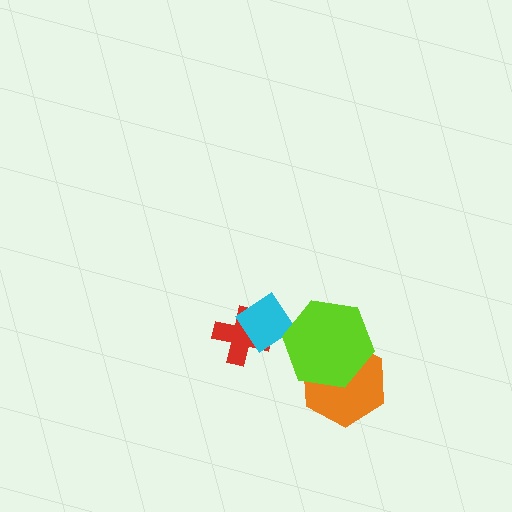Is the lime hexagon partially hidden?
No, no other shape covers it.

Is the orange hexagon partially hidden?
Yes, it is partially covered by another shape.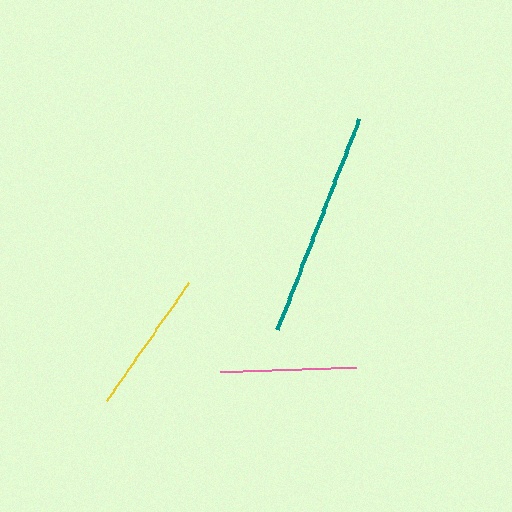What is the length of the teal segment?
The teal segment is approximately 226 pixels long.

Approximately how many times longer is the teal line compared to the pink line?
The teal line is approximately 1.7 times the length of the pink line.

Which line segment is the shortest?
The pink line is the shortest at approximately 137 pixels.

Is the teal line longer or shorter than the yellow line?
The teal line is longer than the yellow line.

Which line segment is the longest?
The teal line is the longest at approximately 226 pixels.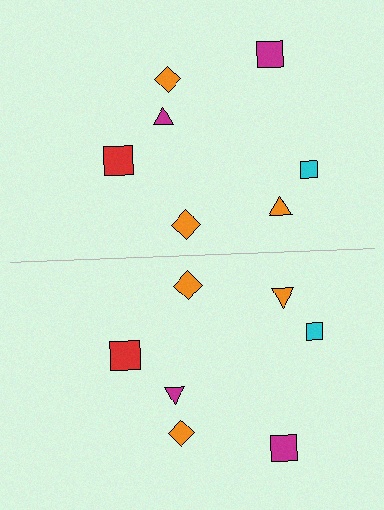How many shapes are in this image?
There are 14 shapes in this image.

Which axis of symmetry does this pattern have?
The pattern has a horizontal axis of symmetry running through the center of the image.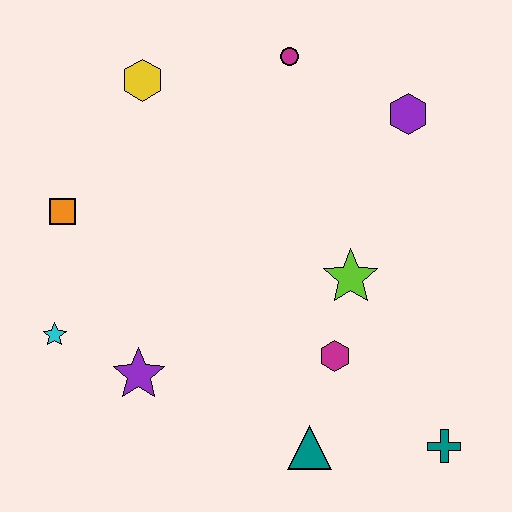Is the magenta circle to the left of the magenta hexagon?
Yes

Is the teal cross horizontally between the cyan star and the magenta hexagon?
No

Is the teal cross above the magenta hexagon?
No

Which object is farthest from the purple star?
The purple hexagon is farthest from the purple star.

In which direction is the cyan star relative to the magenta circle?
The cyan star is below the magenta circle.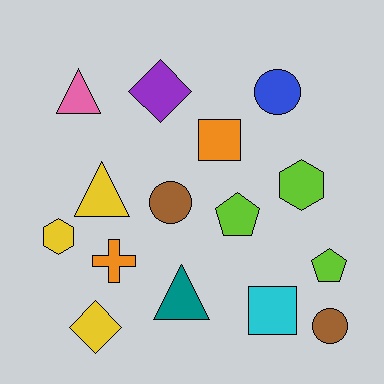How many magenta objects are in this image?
There are no magenta objects.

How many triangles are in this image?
There are 3 triangles.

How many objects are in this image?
There are 15 objects.